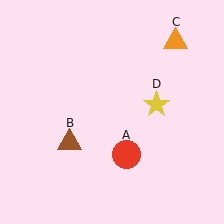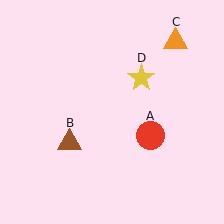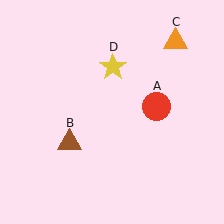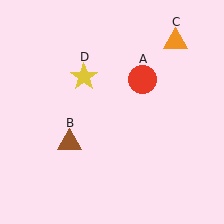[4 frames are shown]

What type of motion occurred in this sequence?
The red circle (object A), yellow star (object D) rotated counterclockwise around the center of the scene.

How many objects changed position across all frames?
2 objects changed position: red circle (object A), yellow star (object D).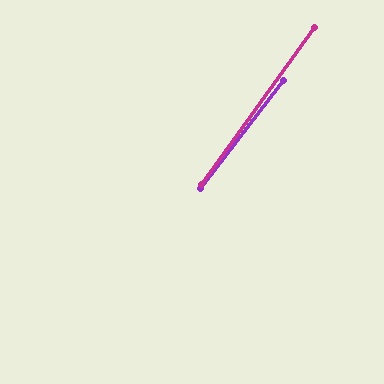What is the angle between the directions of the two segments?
Approximately 1 degree.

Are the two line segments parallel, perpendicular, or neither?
Parallel — their directions differ by only 1.5°.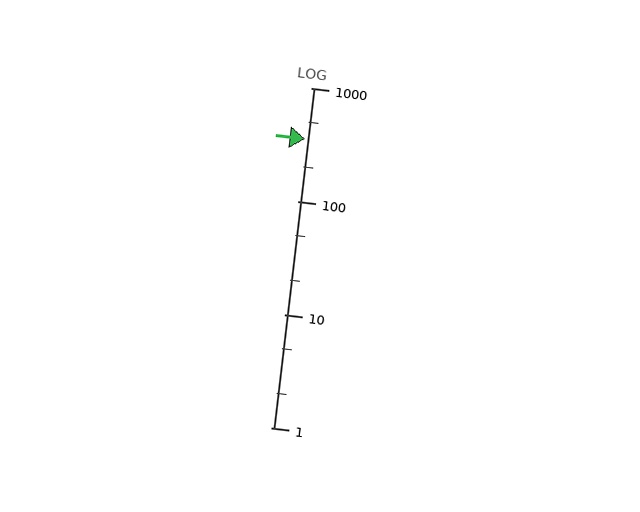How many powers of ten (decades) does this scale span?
The scale spans 3 decades, from 1 to 1000.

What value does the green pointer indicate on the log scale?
The pointer indicates approximately 350.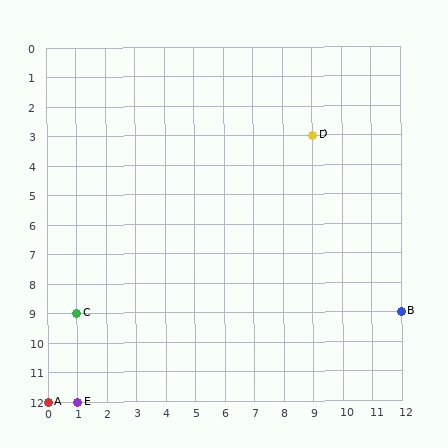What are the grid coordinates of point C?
Point C is at grid coordinates (1, 9).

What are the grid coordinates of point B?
Point B is at grid coordinates (12, 9).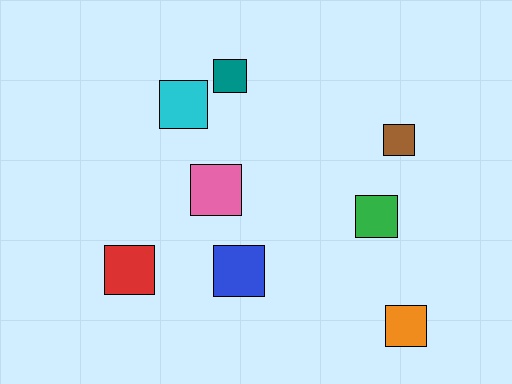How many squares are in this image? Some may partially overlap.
There are 8 squares.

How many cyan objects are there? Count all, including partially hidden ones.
There is 1 cyan object.